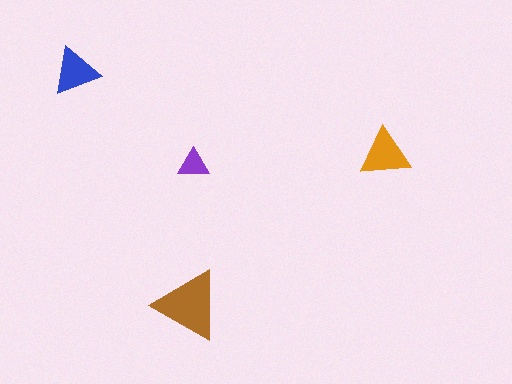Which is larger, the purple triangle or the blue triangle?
The blue one.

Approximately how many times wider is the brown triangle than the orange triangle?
About 1.5 times wider.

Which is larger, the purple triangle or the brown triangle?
The brown one.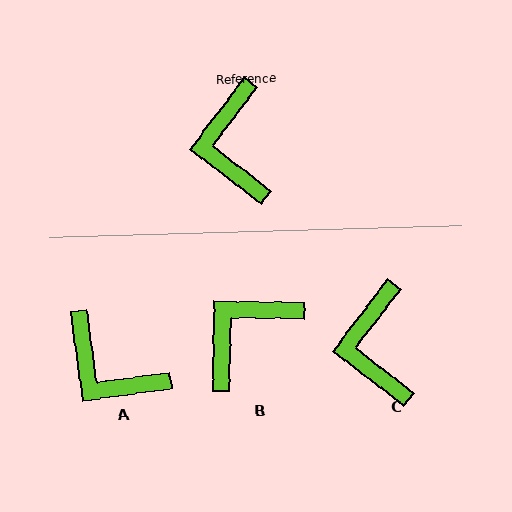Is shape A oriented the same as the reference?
No, it is off by about 46 degrees.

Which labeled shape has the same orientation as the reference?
C.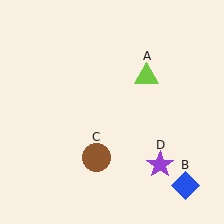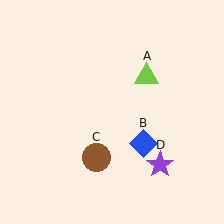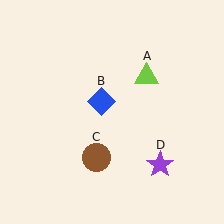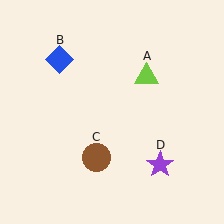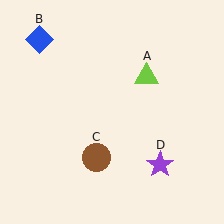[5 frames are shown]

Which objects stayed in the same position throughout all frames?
Lime triangle (object A) and brown circle (object C) and purple star (object D) remained stationary.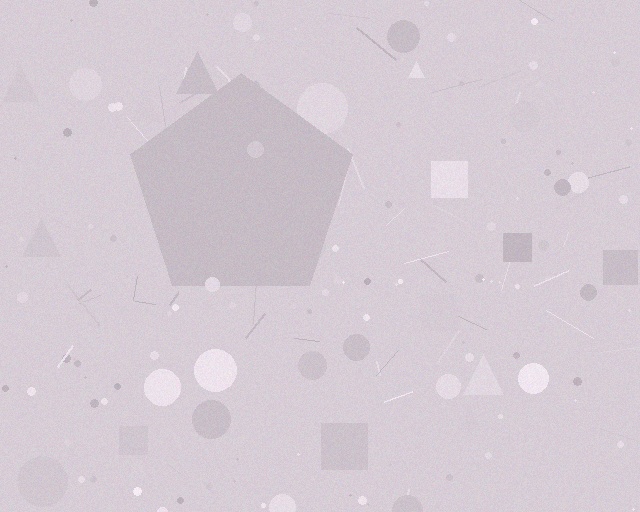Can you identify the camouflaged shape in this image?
The camouflaged shape is a pentagon.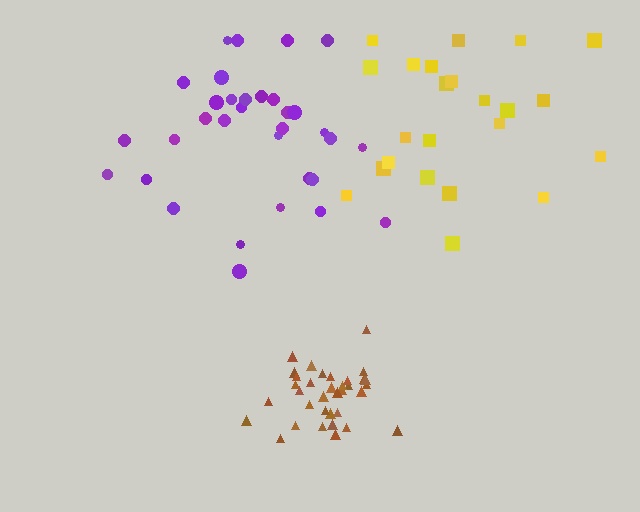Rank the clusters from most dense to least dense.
brown, purple, yellow.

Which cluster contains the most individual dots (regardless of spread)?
Brown (35).